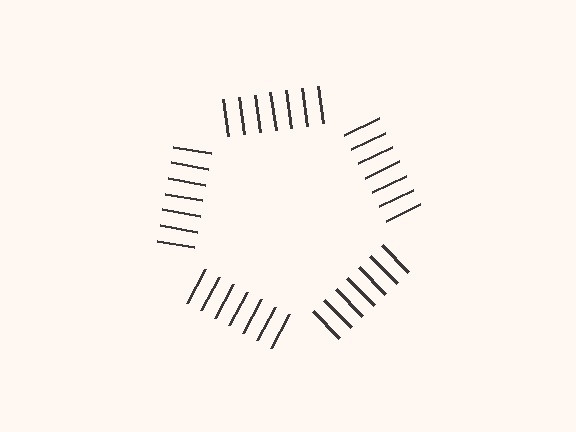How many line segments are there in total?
35 — 7 along each of the 5 edges.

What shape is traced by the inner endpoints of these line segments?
An illusory pentagon — the line segments terminate on its edges but no continuous stroke is drawn.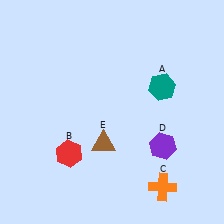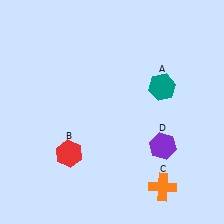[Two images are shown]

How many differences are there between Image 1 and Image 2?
There is 1 difference between the two images.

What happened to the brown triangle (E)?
The brown triangle (E) was removed in Image 2. It was in the bottom-left area of Image 1.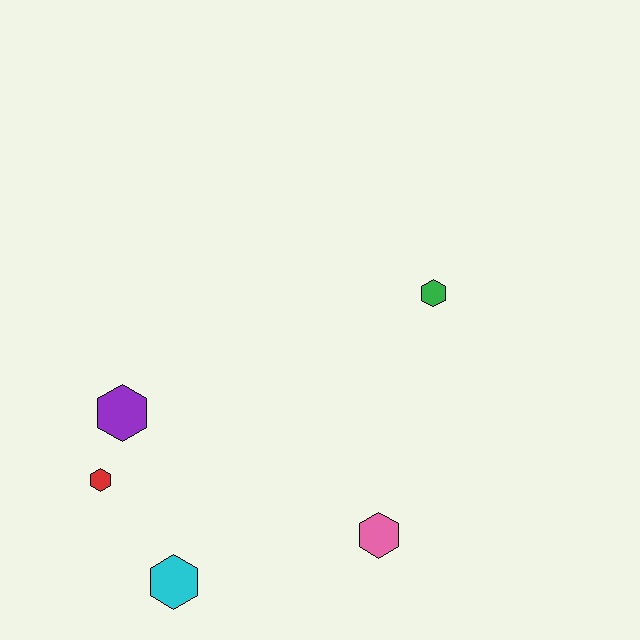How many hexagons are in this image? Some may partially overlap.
There are 5 hexagons.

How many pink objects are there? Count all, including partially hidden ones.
There is 1 pink object.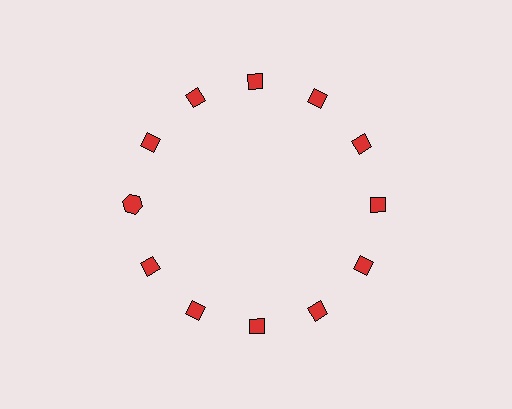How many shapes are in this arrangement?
There are 12 shapes arranged in a ring pattern.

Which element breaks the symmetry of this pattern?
The red hexagon at roughly the 9 o'clock position breaks the symmetry. All other shapes are red diamonds.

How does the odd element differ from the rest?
It has a different shape: hexagon instead of diamond.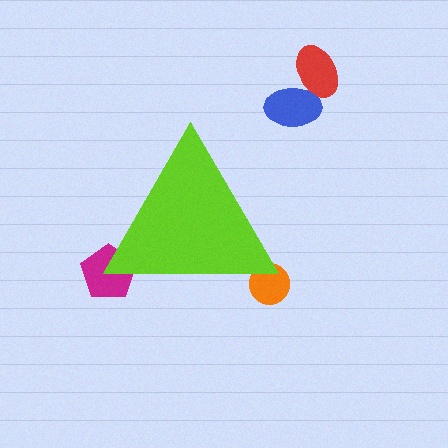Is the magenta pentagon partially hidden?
Yes, the magenta pentagon is partially hidden behind the lime triangle.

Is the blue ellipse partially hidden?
No, the blue ellipse is fully visible.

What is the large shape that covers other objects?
A lime triangle.